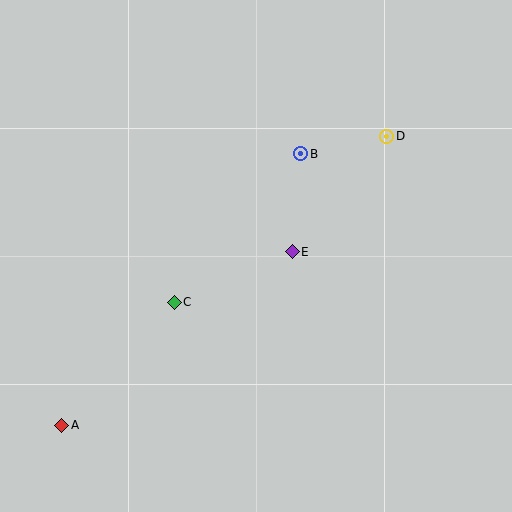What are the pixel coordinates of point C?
Point C is at (174, 302).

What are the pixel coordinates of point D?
Point D is at (387, 136).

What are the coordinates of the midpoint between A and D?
The midpoint between A and D is at (224, 281).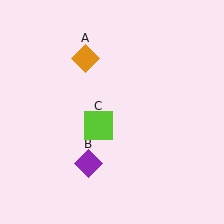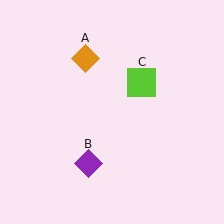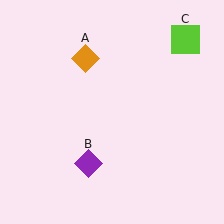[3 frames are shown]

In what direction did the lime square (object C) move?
The lime square (object C) moved up and to the right.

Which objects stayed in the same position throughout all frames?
Orange diamond (object A) and purple diamond (object B) remained stationary.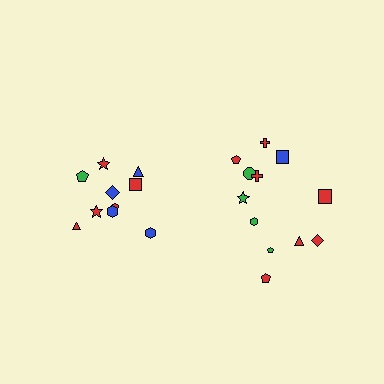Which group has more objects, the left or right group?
The right group.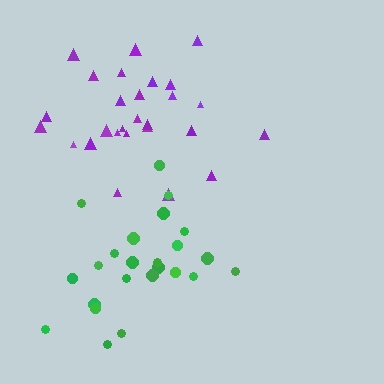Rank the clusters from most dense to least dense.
green, purple.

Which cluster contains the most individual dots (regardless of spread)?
Purple (27).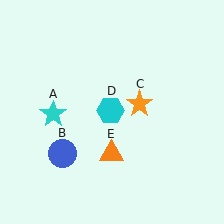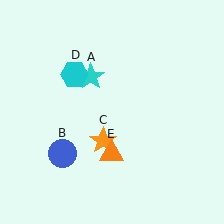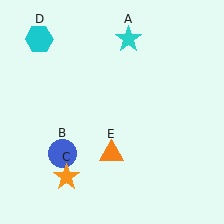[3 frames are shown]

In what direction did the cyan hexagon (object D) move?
The cyan hexagon (object D) moved up and to the left.